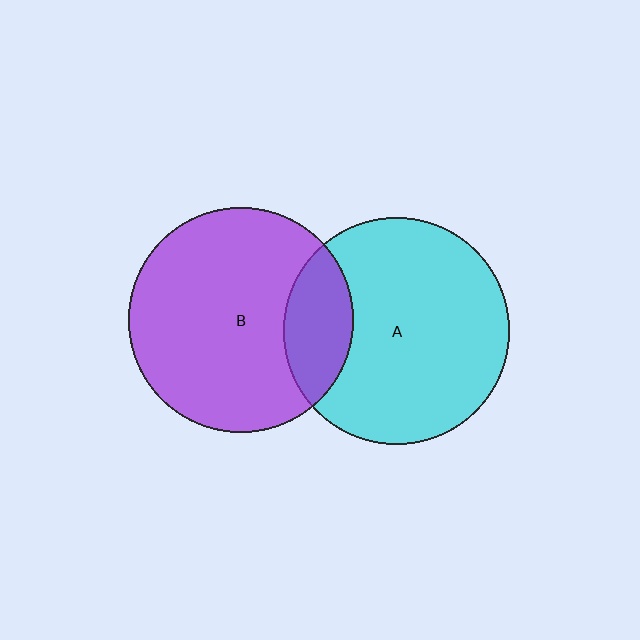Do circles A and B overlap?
Yes.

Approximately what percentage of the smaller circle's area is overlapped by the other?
Approximately 20%.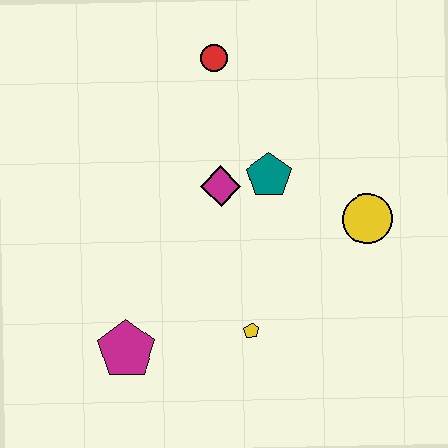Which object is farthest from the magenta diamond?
The magenta pentagon is farthest from the magenta diamond.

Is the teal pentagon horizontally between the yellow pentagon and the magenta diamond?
No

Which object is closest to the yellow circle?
The teal pentagon is closest to the yellow circle.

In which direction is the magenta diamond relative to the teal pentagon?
The magenta diamond is to the left of the teal pentagon.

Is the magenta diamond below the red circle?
Yes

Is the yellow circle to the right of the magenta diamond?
Yes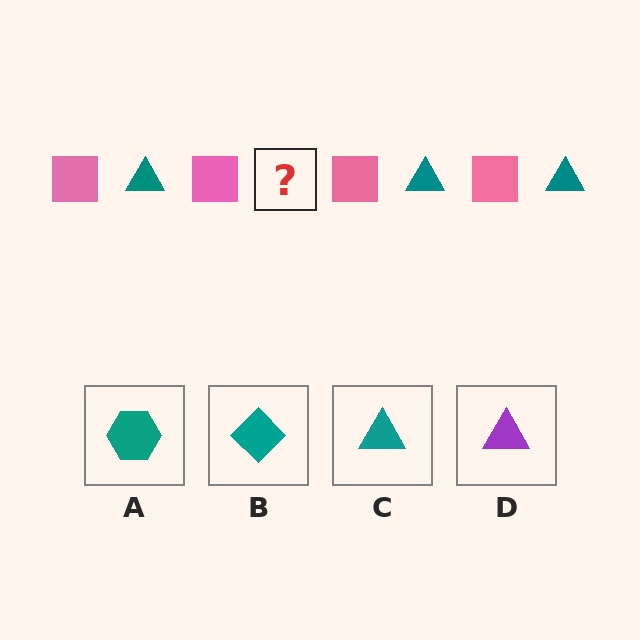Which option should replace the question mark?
Option C.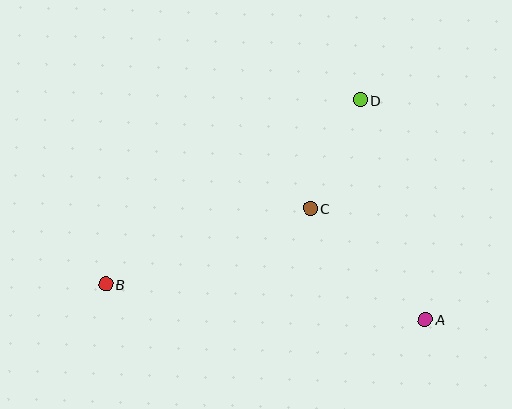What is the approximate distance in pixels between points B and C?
The distance between B and C is approximately 218 pixels.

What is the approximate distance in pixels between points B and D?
The distance between B and D is approximately 314 pixels.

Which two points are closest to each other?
Points C and D are closest to each other.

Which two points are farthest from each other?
Points A and B are farthest from each other.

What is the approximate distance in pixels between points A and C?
The distance between A and C is approximately 160 pixels.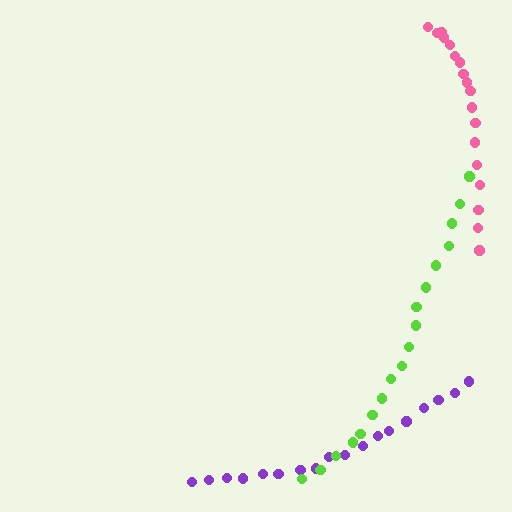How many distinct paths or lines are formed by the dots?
There are 3 distinct paths.